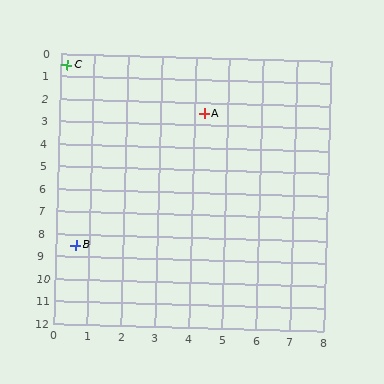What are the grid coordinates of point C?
Point C is at approximately (0.2, 0.5).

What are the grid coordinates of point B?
Point B is at approximately (0.6, 8.5).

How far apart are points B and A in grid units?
Points B and A are about 7.0 grid units apart.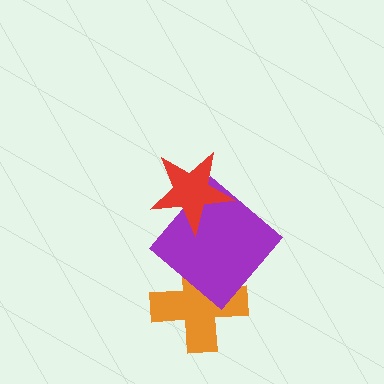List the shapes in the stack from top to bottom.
From top to bottom: the red star, the purple diamond, the orange cross.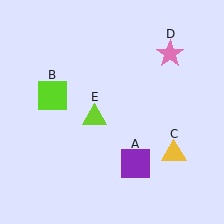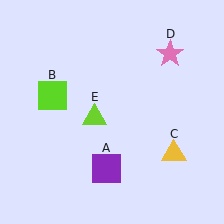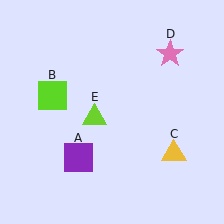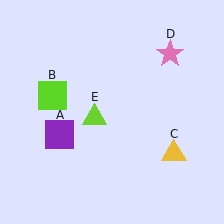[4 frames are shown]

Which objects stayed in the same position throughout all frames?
Lime square (object B) and yellow triangle (object C) and pink star (object D) and lime triangle (object E) remained stationary.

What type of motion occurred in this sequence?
The purple square (object A) rotated clockwise around the center of the scene.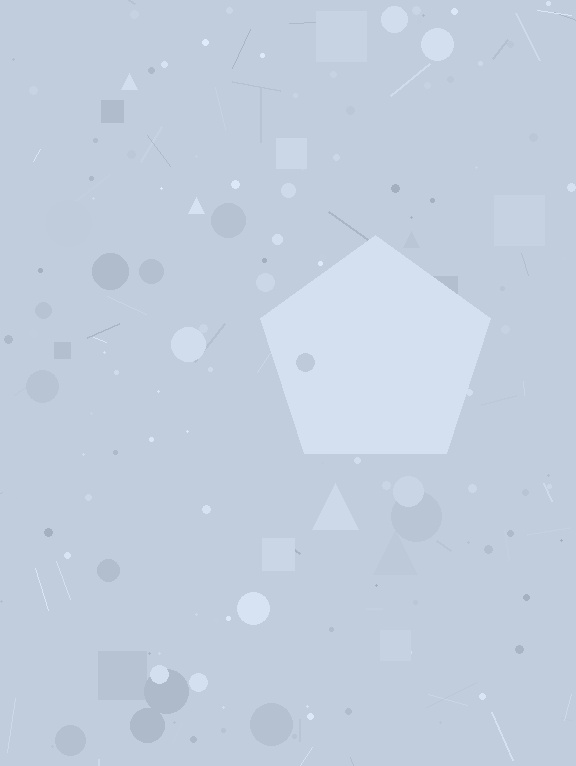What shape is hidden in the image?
A pentagon is hidden in the image.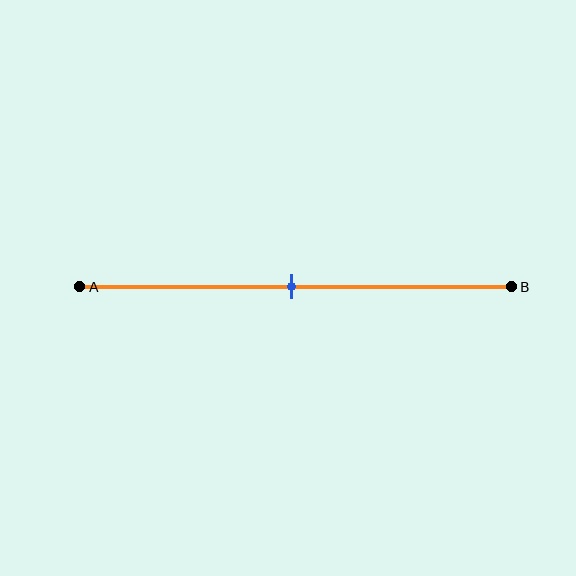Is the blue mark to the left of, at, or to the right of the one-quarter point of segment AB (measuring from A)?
The blue mark is to the right of the one-quarter point of segment AB.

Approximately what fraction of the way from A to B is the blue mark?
The blue mark is approximately 50% of the way from A to B.